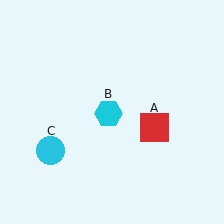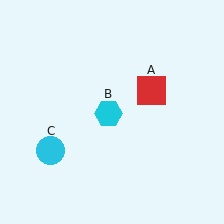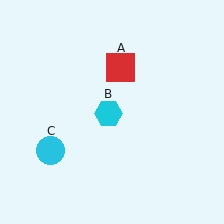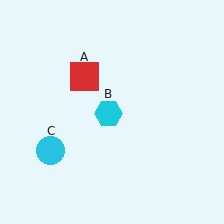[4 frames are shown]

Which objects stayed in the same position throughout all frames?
Cyan hexagon (object B) and cyan circle (object C) remained stationary.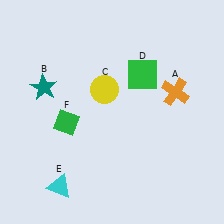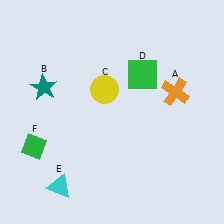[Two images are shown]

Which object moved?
The green diamond (F) moved left.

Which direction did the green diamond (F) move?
The green diamond (F) moved left.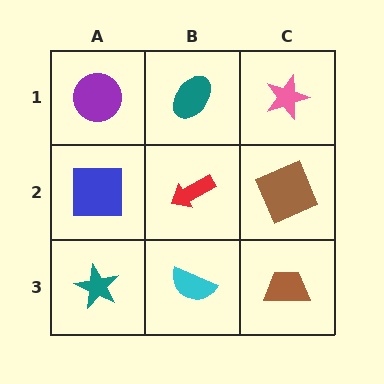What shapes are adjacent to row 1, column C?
A brown square (row 2, column C), a teal ellipse (row 1, column B).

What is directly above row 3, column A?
A blue square.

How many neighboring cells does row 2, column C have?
3.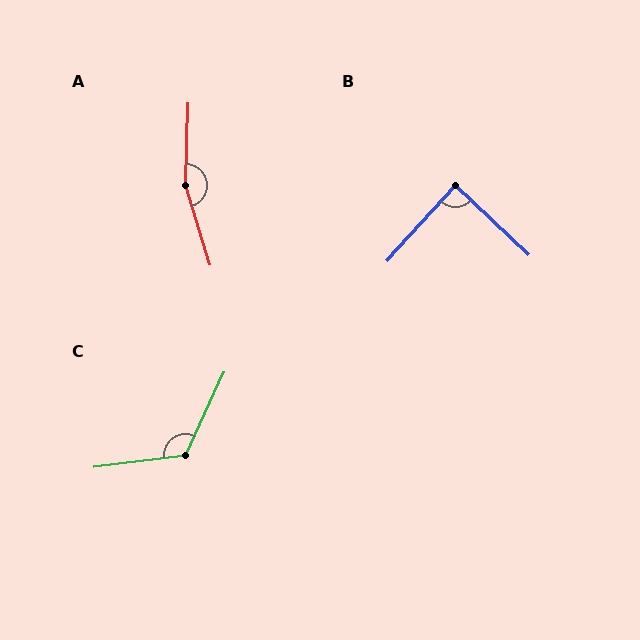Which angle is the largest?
A, at approximately 161 degrees.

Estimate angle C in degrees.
Approximately 122 degrees.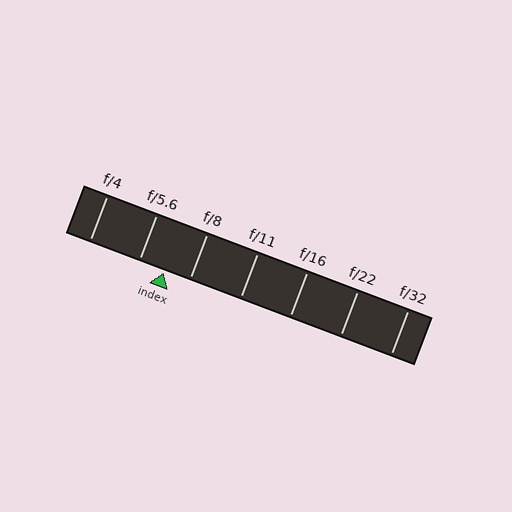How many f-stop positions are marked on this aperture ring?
There are 7 f-stop positions marked.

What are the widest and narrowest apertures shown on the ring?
The widest aperture shown is f/4 and the narrowest is f/32.